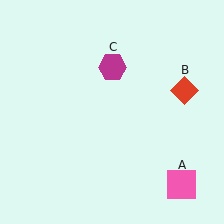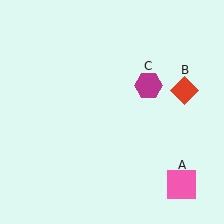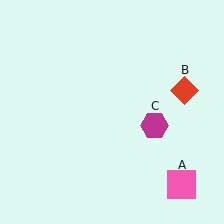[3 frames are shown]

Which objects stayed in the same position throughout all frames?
Pink square (object A) and red diamond (object B) remained stationary.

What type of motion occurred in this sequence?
The magenta hexagon (object C) rotated clockwise around the center of the scene.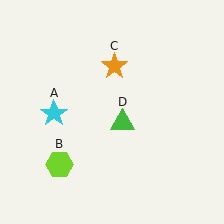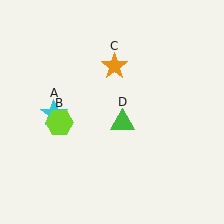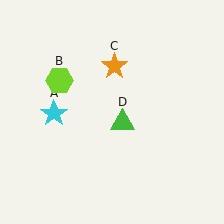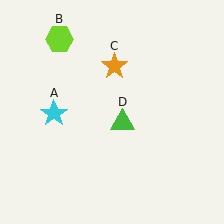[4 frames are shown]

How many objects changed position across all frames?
1 object changed position: lime hexagon (object B).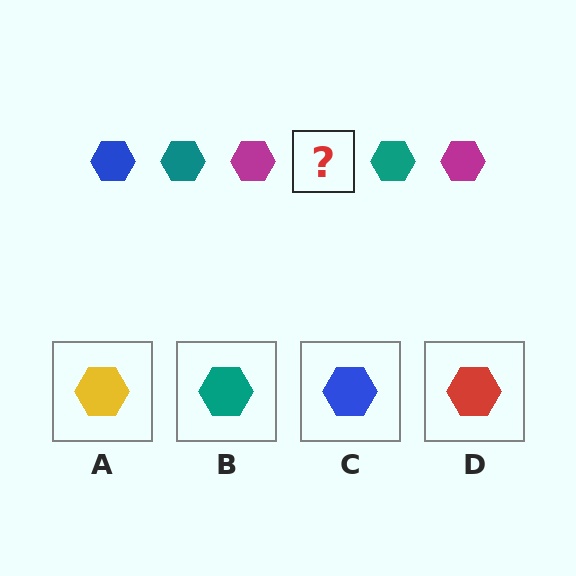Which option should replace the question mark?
Option C.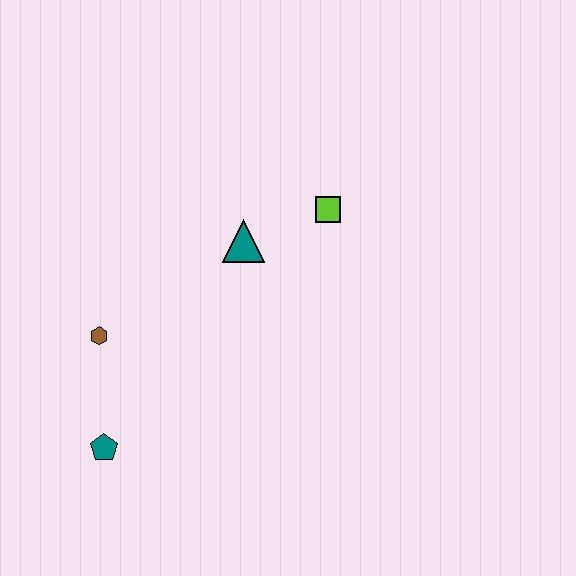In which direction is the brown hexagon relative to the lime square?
The brown hexagon is to the left of the lime square.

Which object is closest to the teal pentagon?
The brown hexagon is closest to the teal pentagon.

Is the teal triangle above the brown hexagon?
Yes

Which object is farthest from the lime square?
The teal pentagon is farthest from the lime square.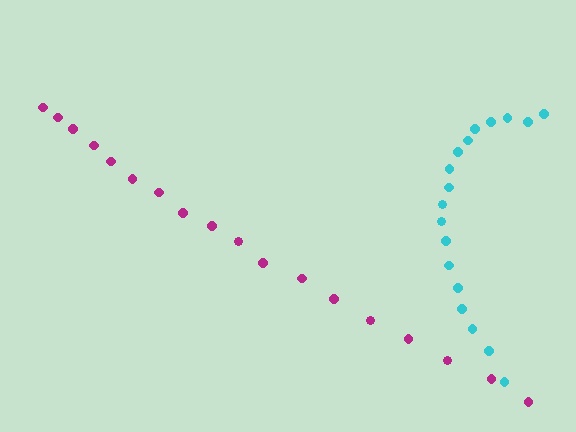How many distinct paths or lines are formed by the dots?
There are 2 distinct paths.